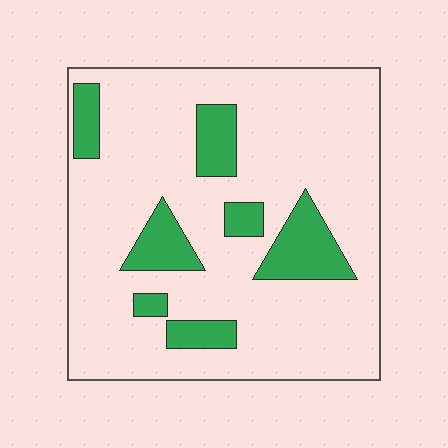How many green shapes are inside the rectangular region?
7.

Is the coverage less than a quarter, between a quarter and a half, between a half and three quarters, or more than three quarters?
Less than a quarter.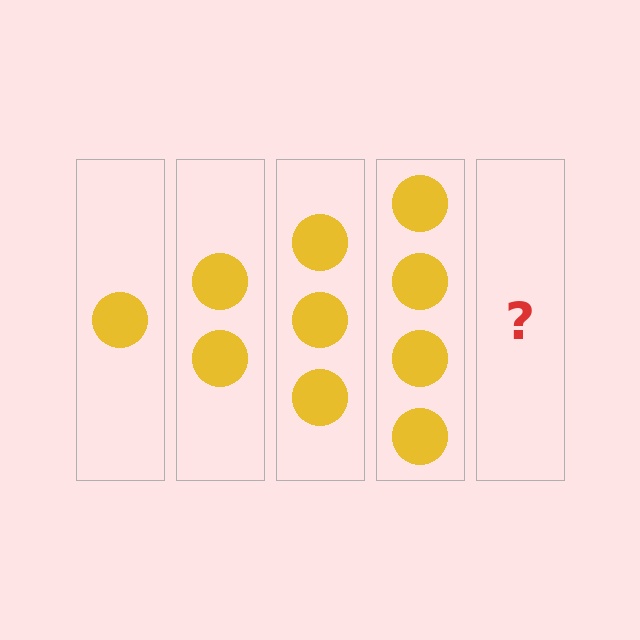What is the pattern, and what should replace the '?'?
The pattern is that each step adds one more circle. The '?' should be 5 circles.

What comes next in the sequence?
The next element should be 5 circles.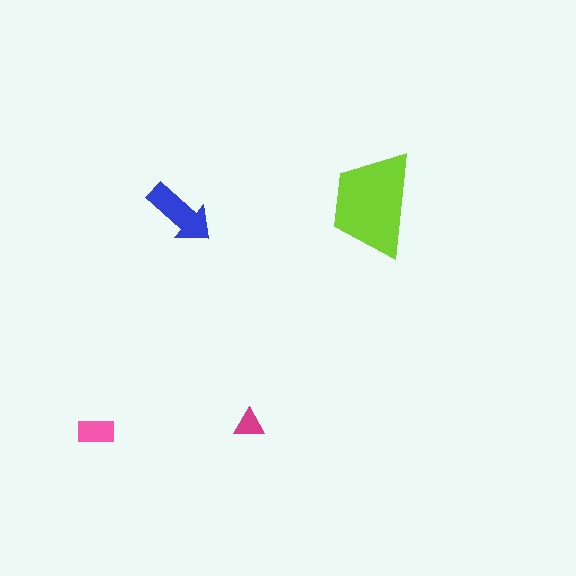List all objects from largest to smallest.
The lime trapezoid, the blue arrow, the pink rectangle, the magenta triangle.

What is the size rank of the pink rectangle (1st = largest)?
3rd.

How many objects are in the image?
There are 4 objects in the image.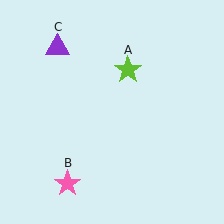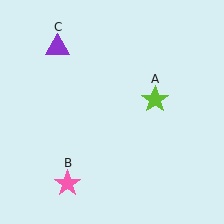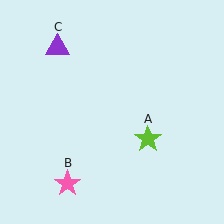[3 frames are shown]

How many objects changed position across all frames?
1 object changed position: lime star (object A).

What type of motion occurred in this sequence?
The lime star (object A) rotated clockwise around the center of the scene.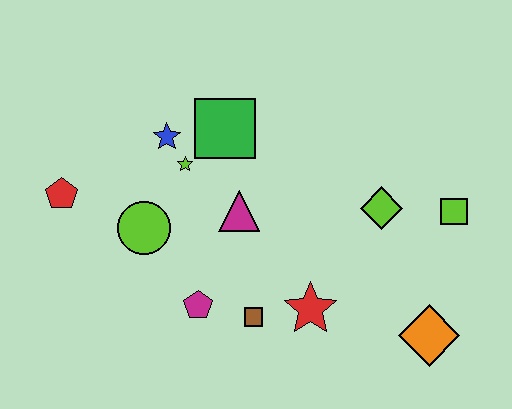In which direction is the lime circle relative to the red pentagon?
The lime circle is to the right of the red pentagon.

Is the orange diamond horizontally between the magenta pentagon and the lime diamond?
No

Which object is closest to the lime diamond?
The lime square is closest to the lime diamond.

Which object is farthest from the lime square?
The red pentagon is farthest from the lime square.